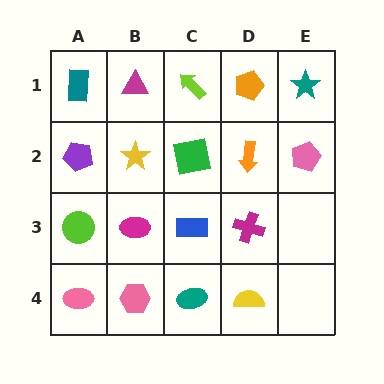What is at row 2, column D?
An orange arrow.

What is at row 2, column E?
A pink pentagon.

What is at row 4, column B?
A pink hexagon.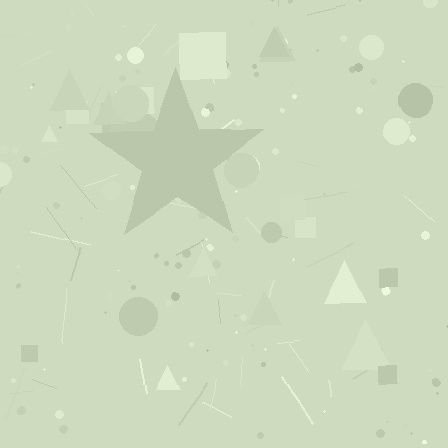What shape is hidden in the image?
A star is hidden in the image.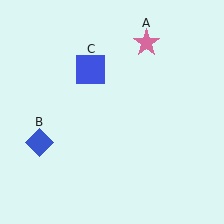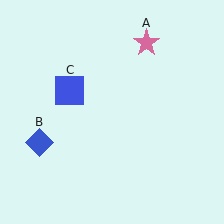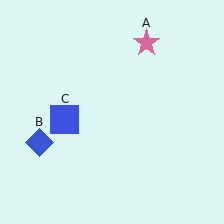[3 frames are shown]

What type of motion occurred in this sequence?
The blue square (object C) rotated counterclockwise around the center of the scene.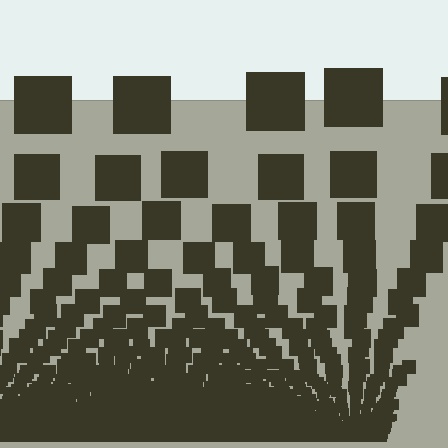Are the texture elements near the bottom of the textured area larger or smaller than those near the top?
Smaller. The gradient is inverted — elements near the bottom are smaller and denser.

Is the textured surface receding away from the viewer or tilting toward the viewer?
The surface appears to tilt toward the viewer. Texture elements get larger and sparser toward the top.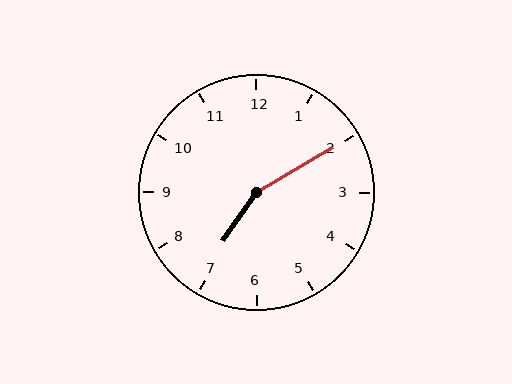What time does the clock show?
7:10.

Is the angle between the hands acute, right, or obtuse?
It is obtuse.